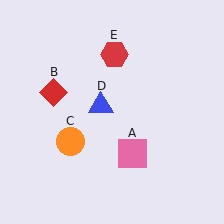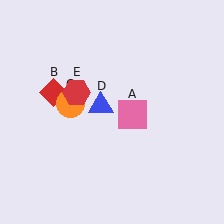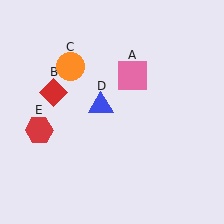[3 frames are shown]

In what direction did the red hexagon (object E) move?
The red hexagon (object E) moved down and to the left.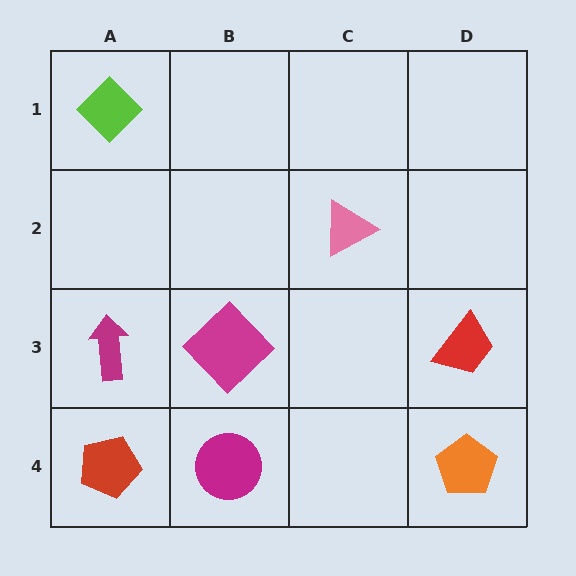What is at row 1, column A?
A lime diamond.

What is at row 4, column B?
A magenta circle.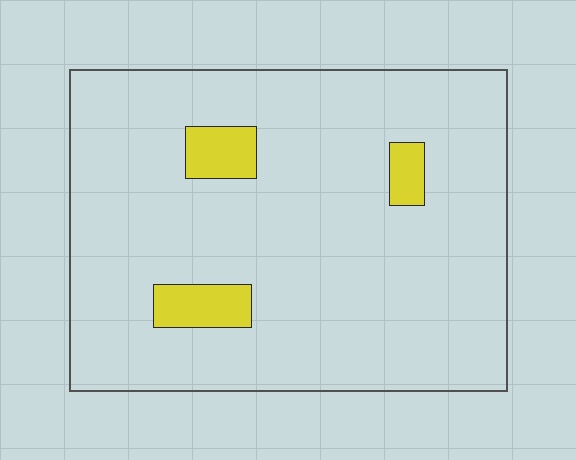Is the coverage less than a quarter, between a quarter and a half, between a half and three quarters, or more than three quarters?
Less than a quarter.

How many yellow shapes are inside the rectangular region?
3.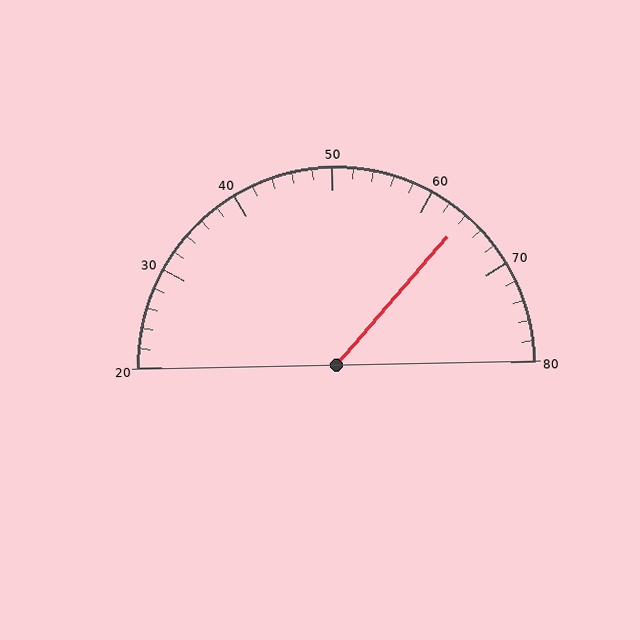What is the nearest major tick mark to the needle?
The nearest major tick mark is 60.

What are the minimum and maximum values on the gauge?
The gauge ranges from 20 to 80.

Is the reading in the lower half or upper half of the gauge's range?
The reading is in the upper half of the range (20 to 80).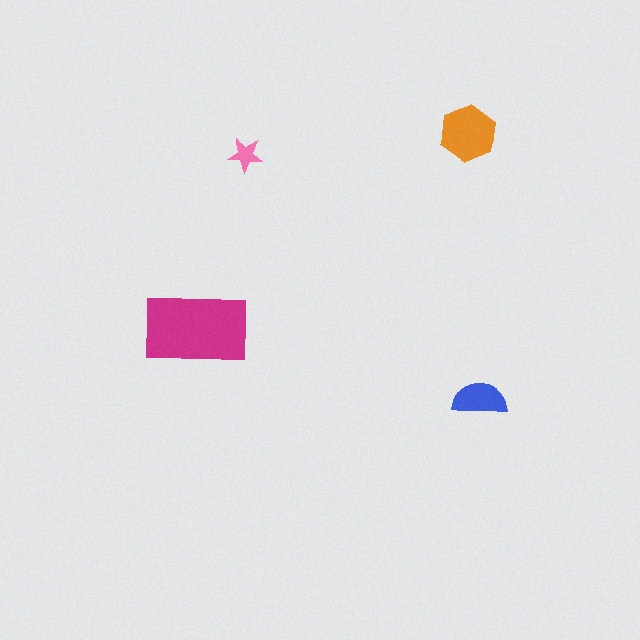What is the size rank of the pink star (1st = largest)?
4th.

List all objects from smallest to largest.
The pink star, the blue semicircle, the orange hexagon, the magenta rectangle.